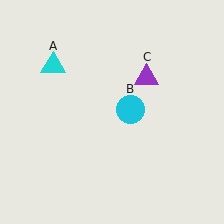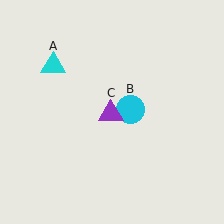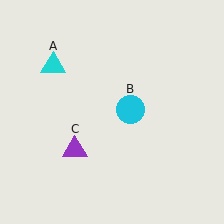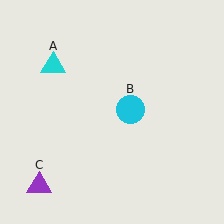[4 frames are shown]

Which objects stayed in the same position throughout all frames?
Cyan triangle (object A) and cyan circle (object B) remained stationary.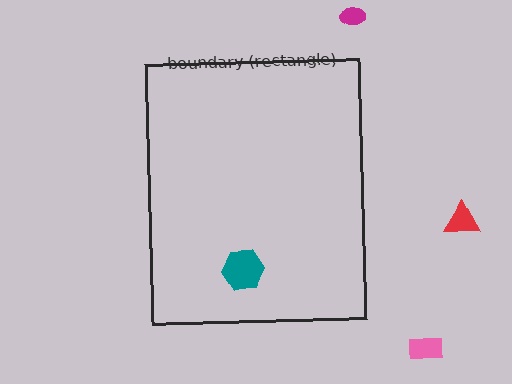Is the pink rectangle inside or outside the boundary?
Outside.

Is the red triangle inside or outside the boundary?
Outside.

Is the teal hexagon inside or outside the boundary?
Inside.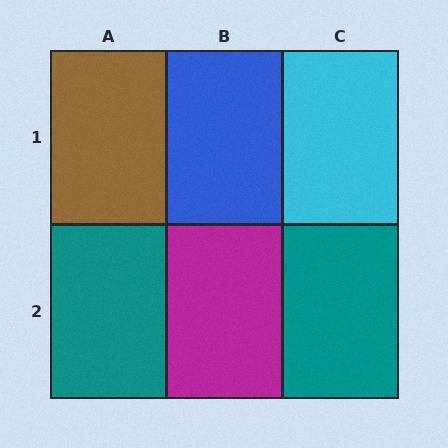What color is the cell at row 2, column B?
Magenta.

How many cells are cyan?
1 cell is cyan.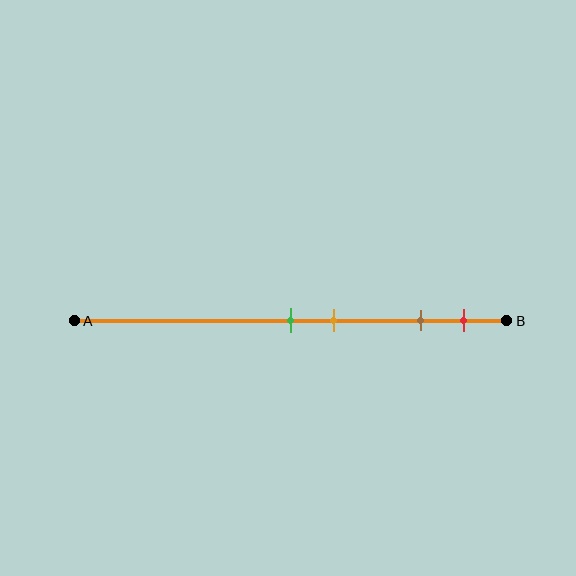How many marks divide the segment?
There are 4 marks dividing the segment.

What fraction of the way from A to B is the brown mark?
The brown mark is approximately 80% (0.8) of the way from A to B.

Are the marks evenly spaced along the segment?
No, the marks are not evenly spaced.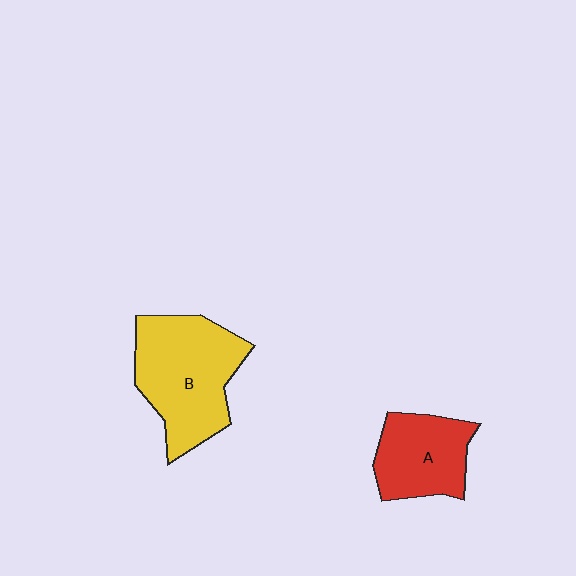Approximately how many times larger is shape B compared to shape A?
Approximately 1.5 times.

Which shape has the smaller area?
Shape A (red).